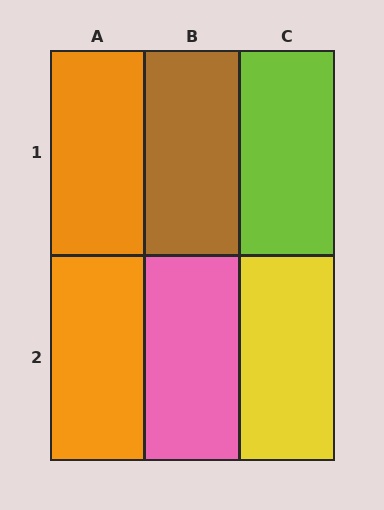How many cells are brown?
1 cell is brown.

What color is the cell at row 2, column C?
Yellow.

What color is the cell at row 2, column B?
Pink.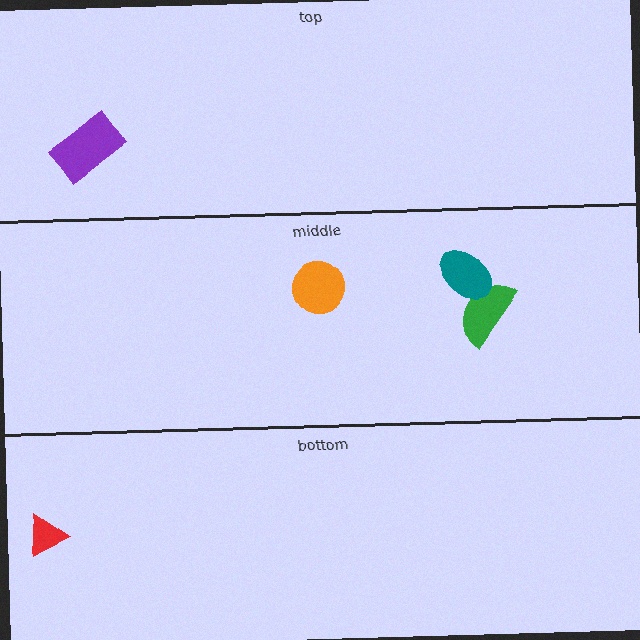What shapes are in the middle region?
The green semicircle, the orange circle, the teal ellipse.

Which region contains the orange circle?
The middle region.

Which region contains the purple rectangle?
The top region.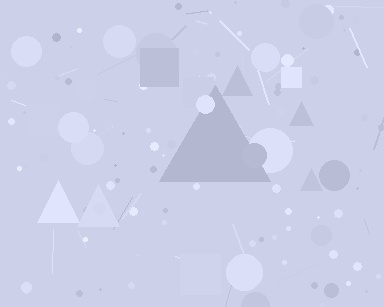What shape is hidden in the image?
A triangle is hidden in the image.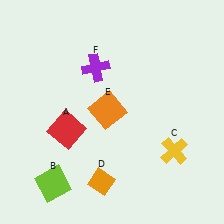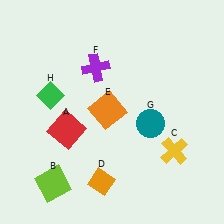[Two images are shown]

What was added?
A teal circle (G), a green diamond (H) were added in Image 2.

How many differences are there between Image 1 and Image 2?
There are 2 differences between the two images.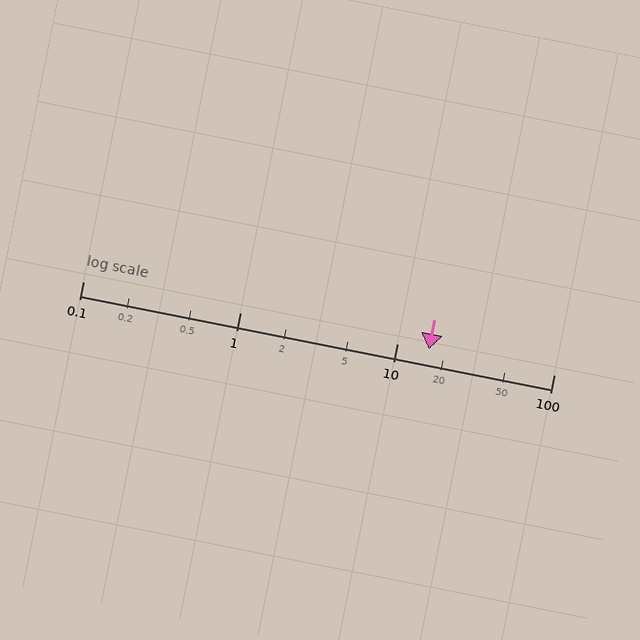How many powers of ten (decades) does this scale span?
The scale spans 3 decades, from 0.1 to 100.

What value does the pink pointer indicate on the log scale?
The pointer indicates approximately 16.